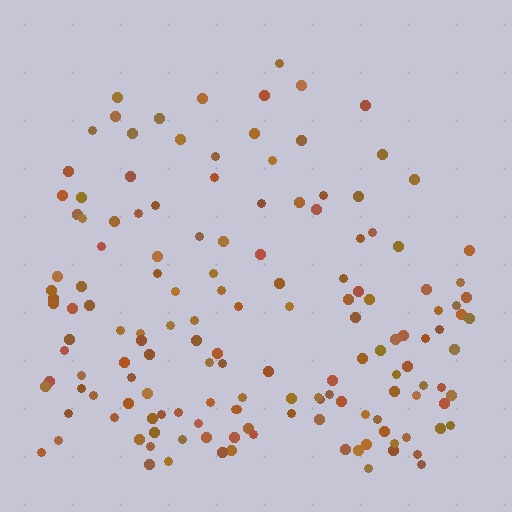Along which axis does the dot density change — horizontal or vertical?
Vertical.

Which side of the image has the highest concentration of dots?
The bottom.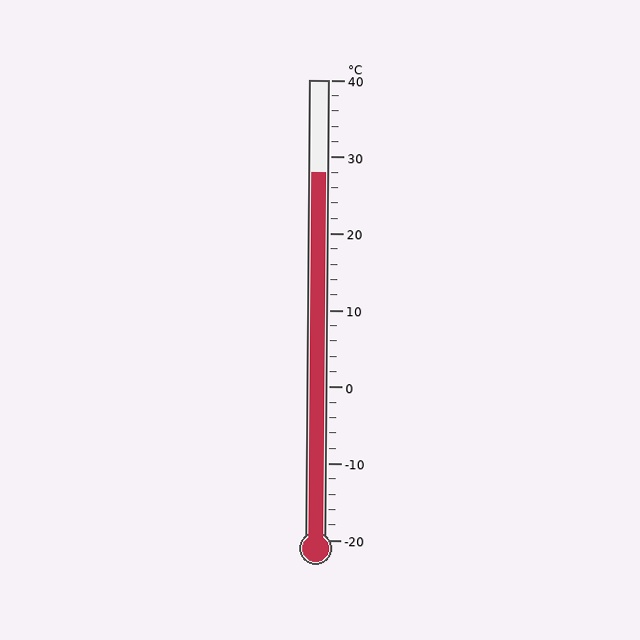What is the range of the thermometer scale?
The thermometer scale ranges from -20°C to 40°C.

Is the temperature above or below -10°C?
The temperature is above -10°C.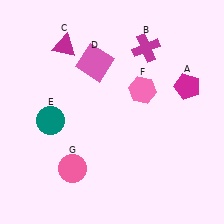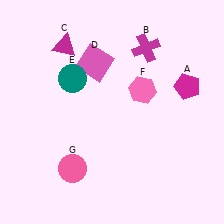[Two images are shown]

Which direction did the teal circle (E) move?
The teal circle (E) moved up.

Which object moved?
The teal circle (E) moved up.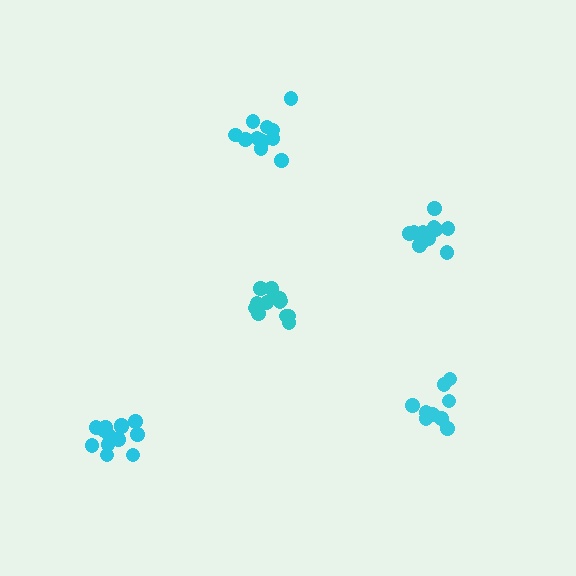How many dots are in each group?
Group 1: 12 dots, Group 2: 9 dots, Group 3: 11 dots, Group 4: 13 dots, Group 5: 14 dots (59 total).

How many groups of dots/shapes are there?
There are 5 groups.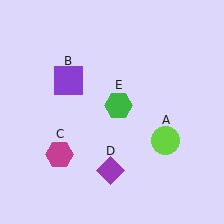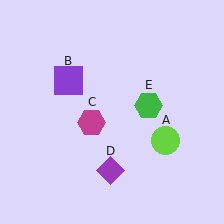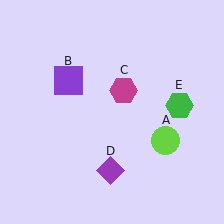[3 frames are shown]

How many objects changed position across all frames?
2 objects changed position: magenta hexagon (object C), green hexagon (object E).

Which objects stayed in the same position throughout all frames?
Lime circle (object A) and purple square (object B) and purple diamond (object D) remained stationary.